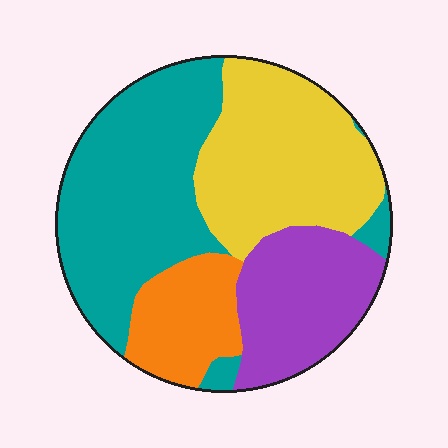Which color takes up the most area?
Teal, at roughly 40%.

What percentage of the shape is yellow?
Yellow takes up between a sixth and a third of the shape.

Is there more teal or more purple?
Teal.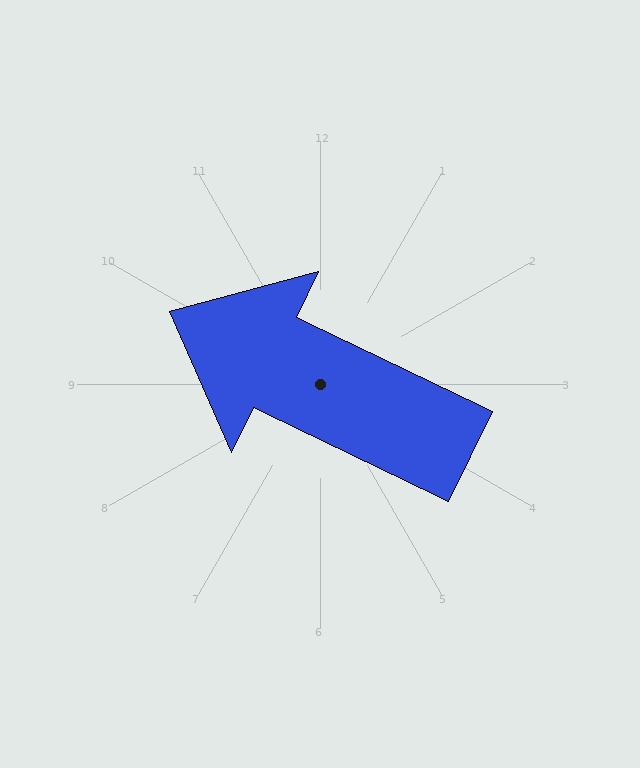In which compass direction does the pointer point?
Northwest.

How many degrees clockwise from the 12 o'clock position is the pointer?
Approximately 296 degrees.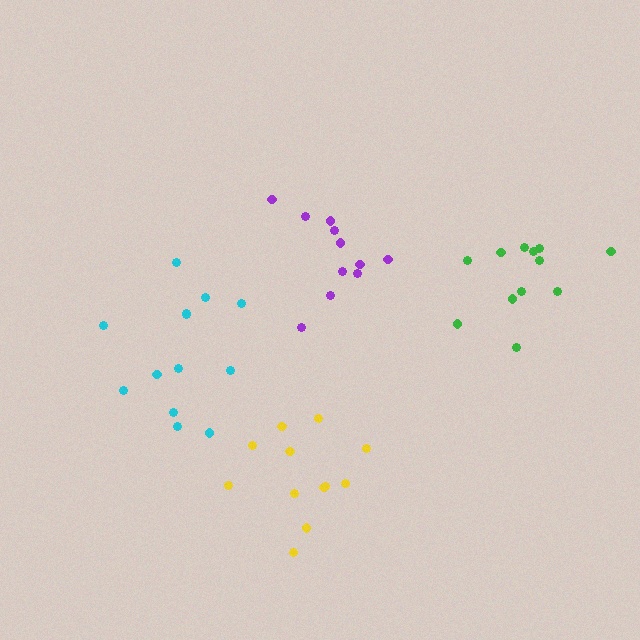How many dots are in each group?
Group 1: 12 dots, Group 2: 12 dots, Group 3: 11 dots, Group 4: 13 dots (48 total).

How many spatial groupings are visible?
There are 4 spatial groupings.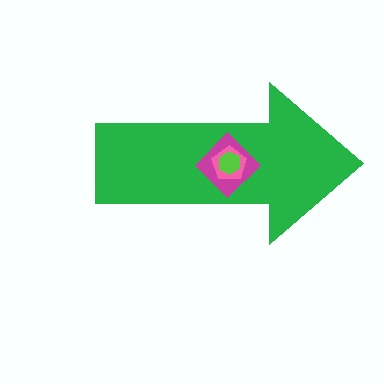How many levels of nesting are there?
4.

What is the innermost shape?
The lime hexagon.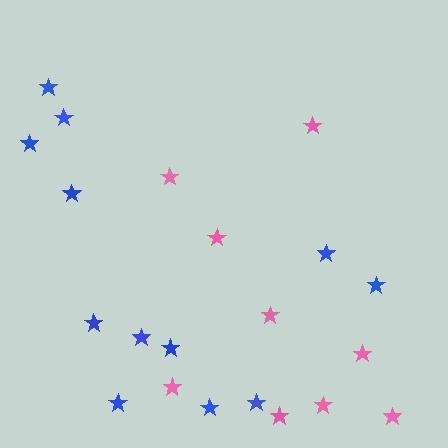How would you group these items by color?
There are 2 groups: one group of blue stars (12) and one group of pink stars (9).